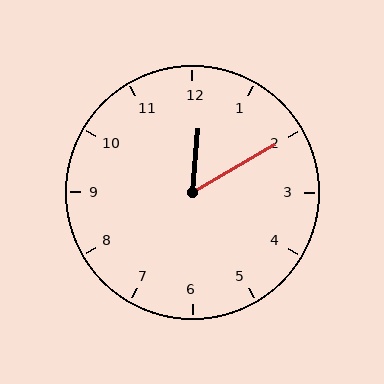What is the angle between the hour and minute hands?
Approximately 55 degrees.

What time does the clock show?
12:10.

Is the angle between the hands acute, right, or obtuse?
It is acute.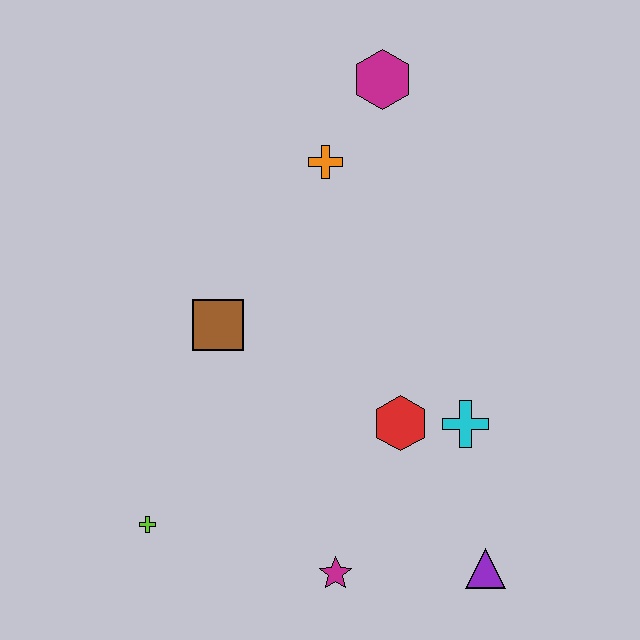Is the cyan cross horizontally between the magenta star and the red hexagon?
No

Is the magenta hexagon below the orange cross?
No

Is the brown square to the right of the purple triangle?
No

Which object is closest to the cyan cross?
The red hexagon is closest to the cyan cross.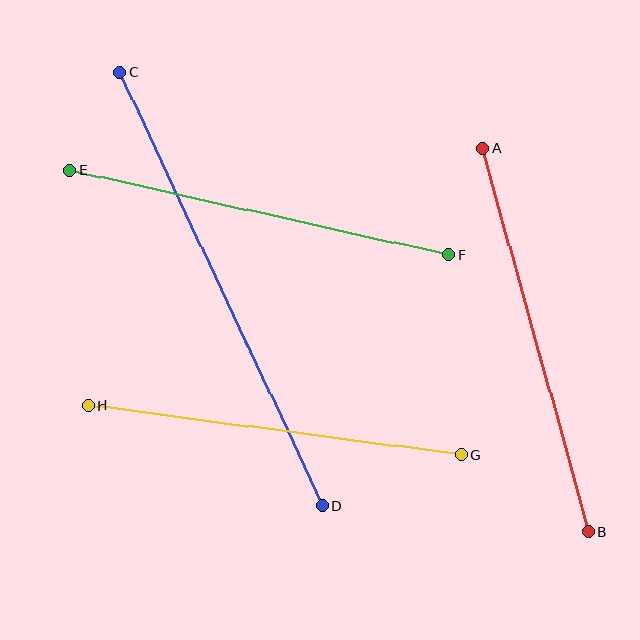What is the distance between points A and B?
The distance is approximately 398 pixels.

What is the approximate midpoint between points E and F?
The midpoint is at approximately (259, 212) pixels.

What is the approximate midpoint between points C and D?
The midpoint is at approximately (221, 289) pixels.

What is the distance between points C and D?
The distance is approximately 478 pixels.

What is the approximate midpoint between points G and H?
The midpoint is at approximately (274, 430) pixels.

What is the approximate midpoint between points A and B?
The midpoint is at approximately (536, 340) pixels.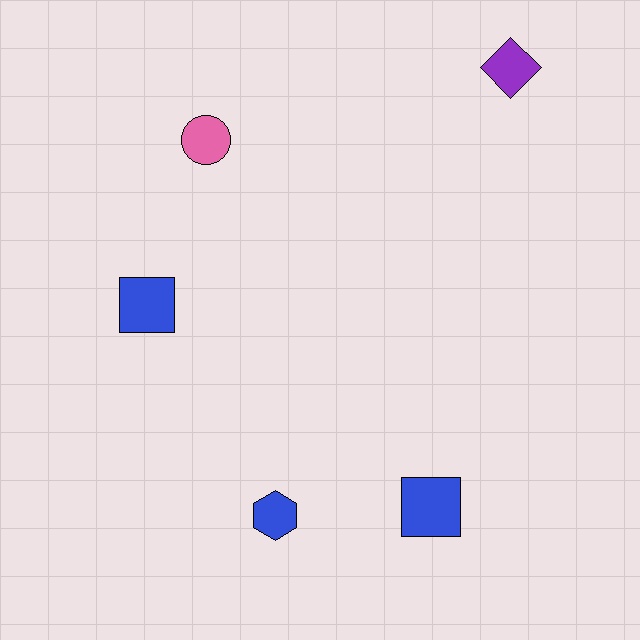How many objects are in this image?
There are 5 objects.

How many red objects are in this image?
There are no red objects.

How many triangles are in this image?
There are no triangles.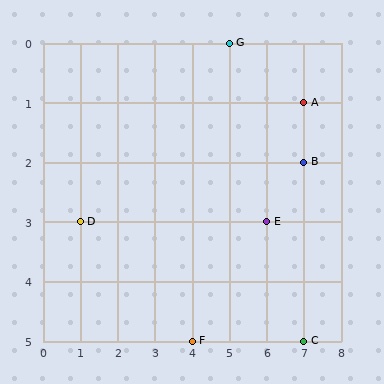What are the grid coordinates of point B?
Point B is at grid coordinates (7, 2).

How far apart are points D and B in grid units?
Points D and B are 6 columns and 1 row apart (about 6.1 grid units diagonally).